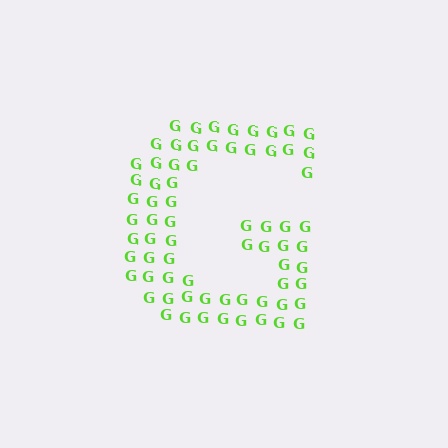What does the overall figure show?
The overall figure shows the letter G.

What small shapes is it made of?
It is made of small letter G's.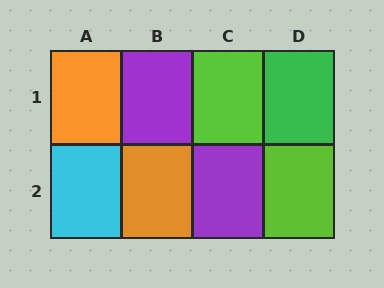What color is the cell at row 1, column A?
Orange.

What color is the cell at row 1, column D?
Green.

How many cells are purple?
2 cells are purple.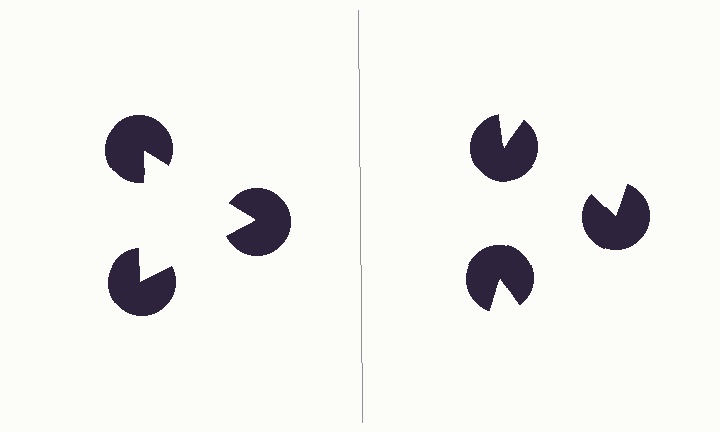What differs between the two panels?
The pac-man discs are positioned identically on both sides; only the wedge orientations differ. On the left they align to a triangle; on the right they are misaligned.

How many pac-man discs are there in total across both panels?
6 — 3 on each side.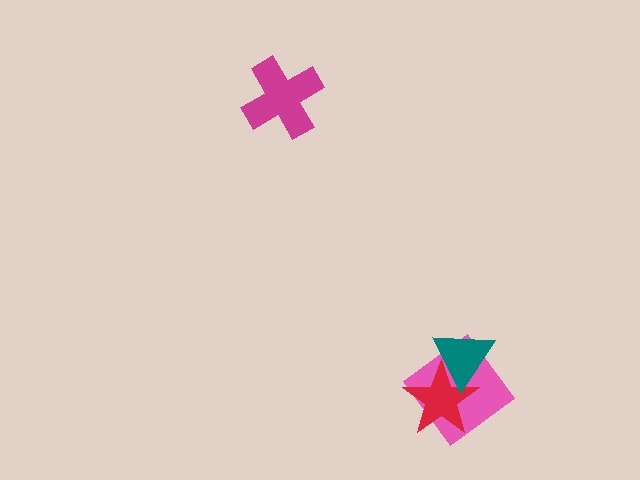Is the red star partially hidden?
Yes, it is partially covered by another shape.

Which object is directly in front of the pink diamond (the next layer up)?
The red star is directly in front of the pink diamond.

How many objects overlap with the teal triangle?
2 objects overlap with the teal triangle.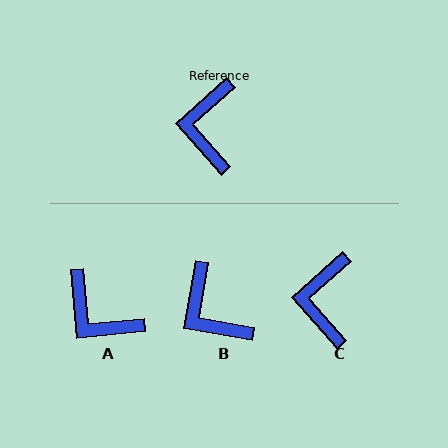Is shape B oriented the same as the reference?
No, it is off by about 38 degrees.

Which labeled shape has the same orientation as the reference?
C.